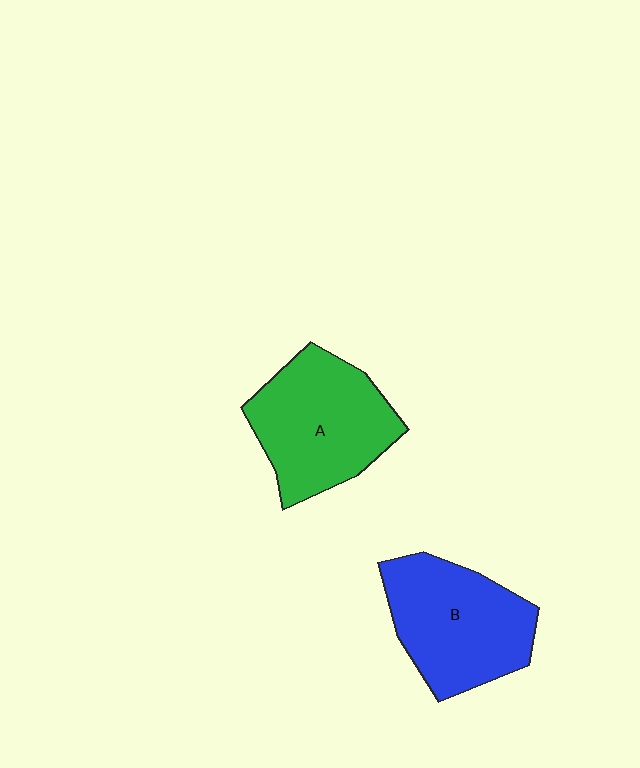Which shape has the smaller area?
Shape B (blue).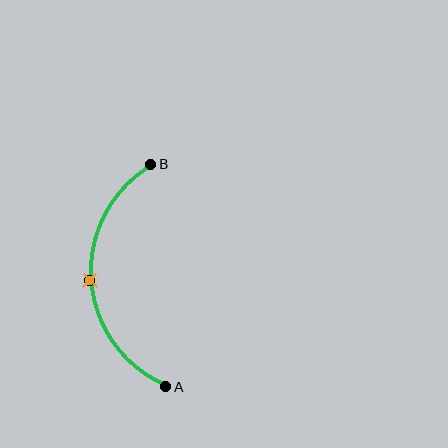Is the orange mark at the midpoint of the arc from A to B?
Yes. The orange mark lies on the arc at equal arc-length from both A and B — it is the arc midpoint.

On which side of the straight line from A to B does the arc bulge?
The arc bulges to the left of the straight line connecting A and B.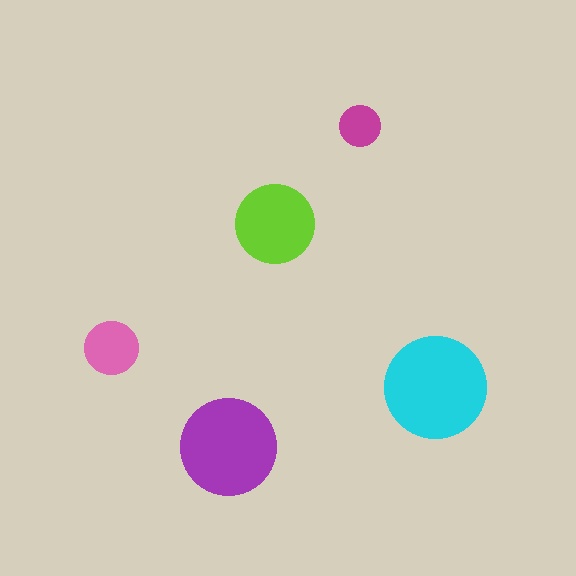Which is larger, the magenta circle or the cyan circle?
The cyan one.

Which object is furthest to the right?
The cyan circle is rightmost.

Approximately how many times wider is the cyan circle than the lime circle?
About 1.5 times wider.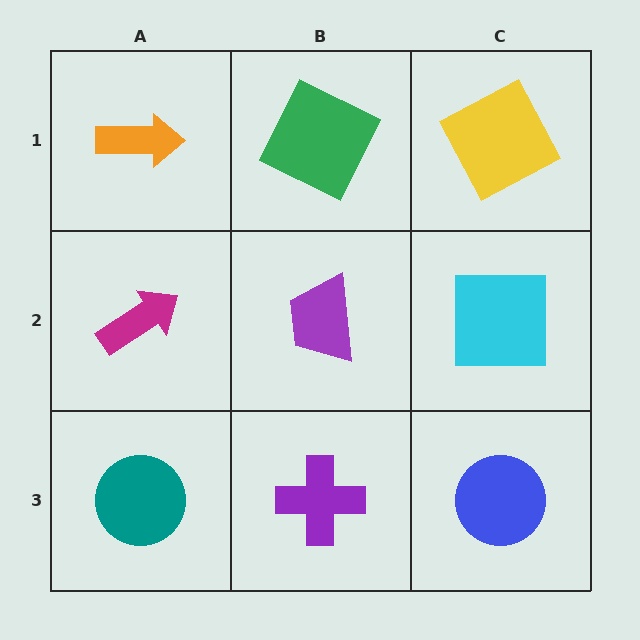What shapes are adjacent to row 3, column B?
A purple trapezoid (row 2, column B), a teal circle (row 3, column A), a blue circle (row 3, column C).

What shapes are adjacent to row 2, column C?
A yellow square (row 1, column C), a blue circle (row 3, column C), a purple trapezoid (row 2, column B).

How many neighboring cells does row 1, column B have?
3.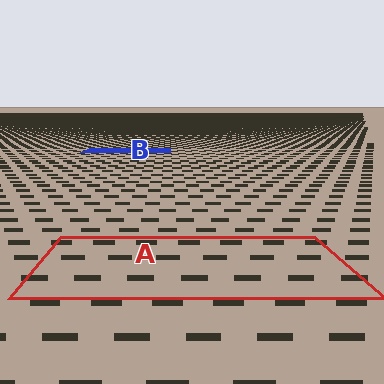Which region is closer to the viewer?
Region A is closer. The texture elements there are larger and more spread out.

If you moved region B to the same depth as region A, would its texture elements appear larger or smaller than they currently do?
They would appear larger. At a closer depth, the same texture elements are projected at a bigger on-screen size.